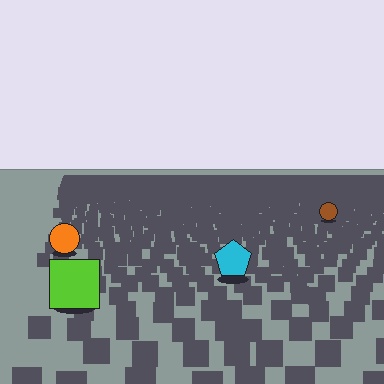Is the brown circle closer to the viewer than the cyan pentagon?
No. The cyan pentagon is closer — you can tell from the texture gradient: the ground texture is coarser near it.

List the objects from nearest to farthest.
From nearest to farthest: the lime square, the cyan pentagon, the orange circle, the brown circle.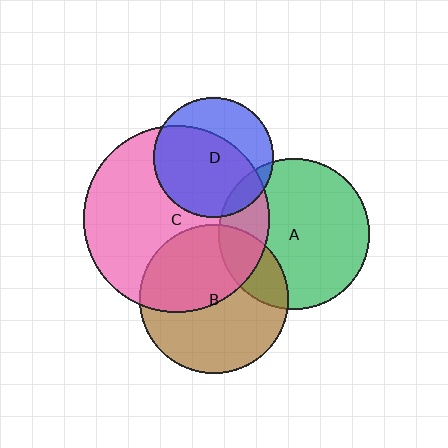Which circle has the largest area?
Circle C (pink).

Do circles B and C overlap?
Yes.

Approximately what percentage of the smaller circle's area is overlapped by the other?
Approximately 45%.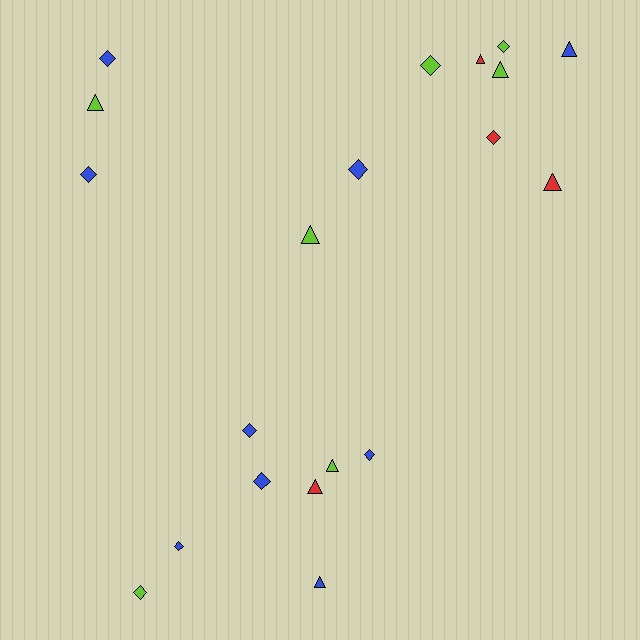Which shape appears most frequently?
Diamond, with 11 objects.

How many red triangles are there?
There are 3 red triangles.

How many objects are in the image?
There are 20 objects.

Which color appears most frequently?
Blue, with 9 objects.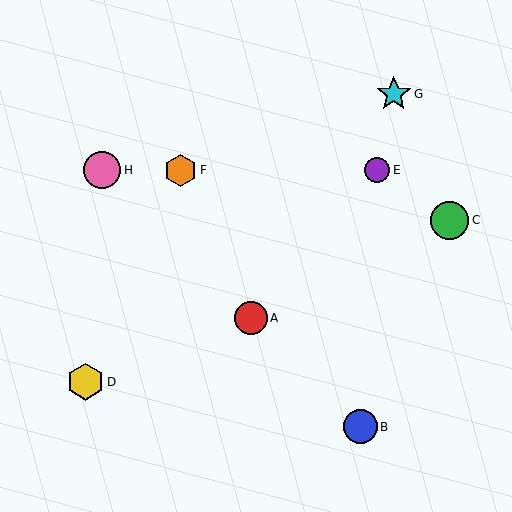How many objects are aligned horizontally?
3 objects (E, F, H) are aligned horizontally.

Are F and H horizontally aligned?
Yes, both are at y≈170.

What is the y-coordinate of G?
Object G is at y≈94.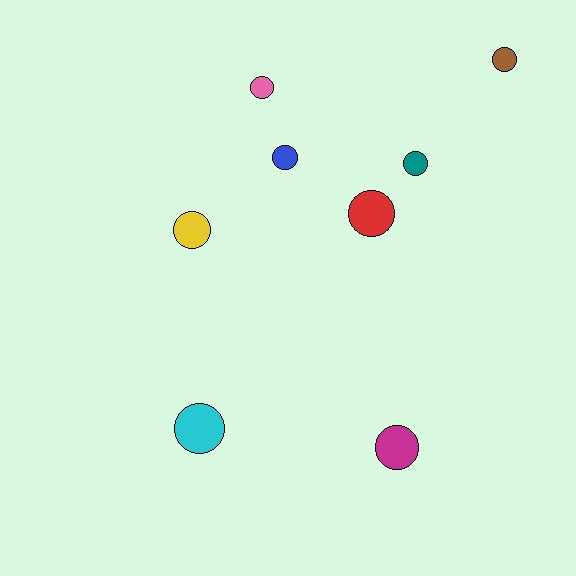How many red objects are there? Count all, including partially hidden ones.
There is 1 red object.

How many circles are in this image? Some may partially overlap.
There are 8 circles.